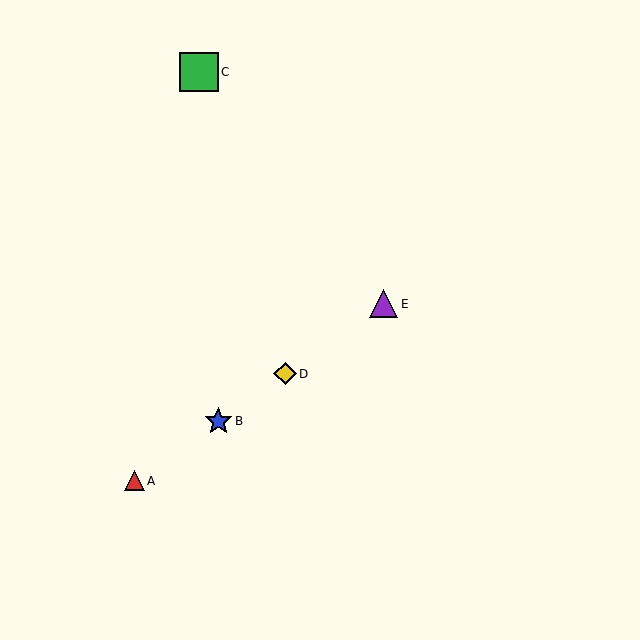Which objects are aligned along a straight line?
Objects A, B, D, E are aligned along a straight line.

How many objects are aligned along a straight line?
4 objects (A, B, D, E) are aligned along a straight line.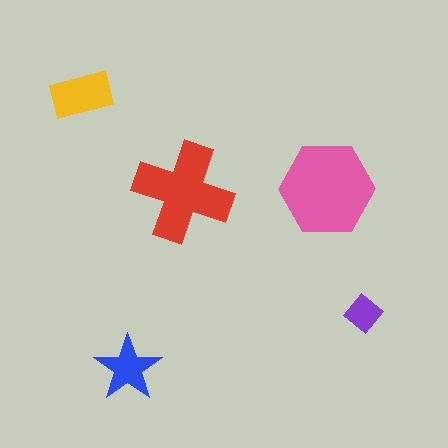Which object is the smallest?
The purple diamond.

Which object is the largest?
The pink hexagon.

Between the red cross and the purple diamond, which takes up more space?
The red cross.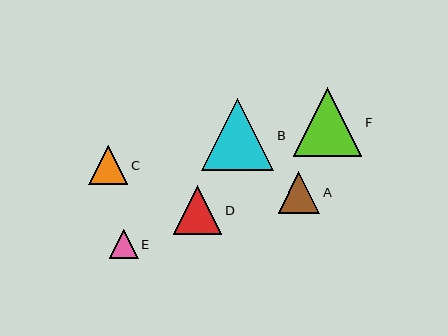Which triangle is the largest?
Triangle B is the largest with a size of approximately 72 pixels.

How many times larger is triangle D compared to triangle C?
Triangle D is approximately 1.2 times the size of triangle C.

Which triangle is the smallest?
Triangle E is the smallest with a size of approximately 29 pixels.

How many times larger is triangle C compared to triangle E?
Triangle C is approximately 1.3 times the size of triangle E.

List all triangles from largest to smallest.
From largest to smallest: B, F, D, A, C, E.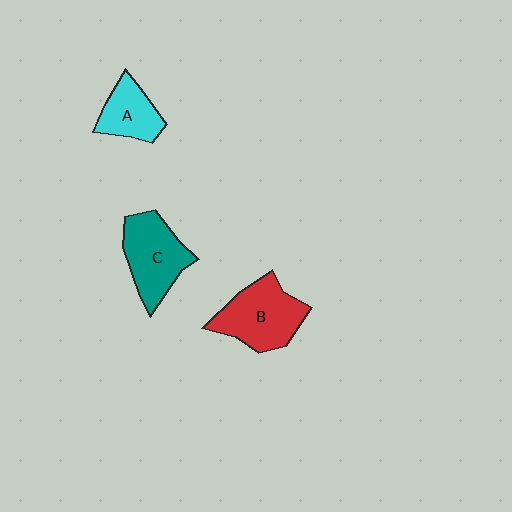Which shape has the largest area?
Shape B (red).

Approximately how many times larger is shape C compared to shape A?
Approximately 1.5 times.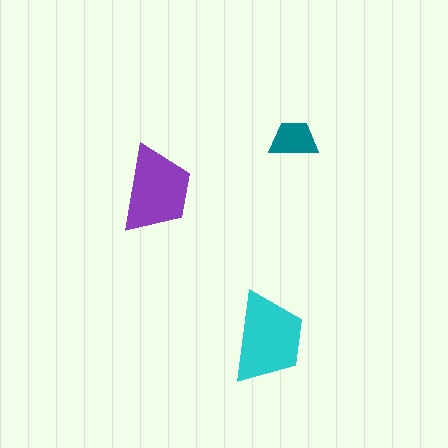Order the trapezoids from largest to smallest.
the cyan one, the purple one, the teal one.